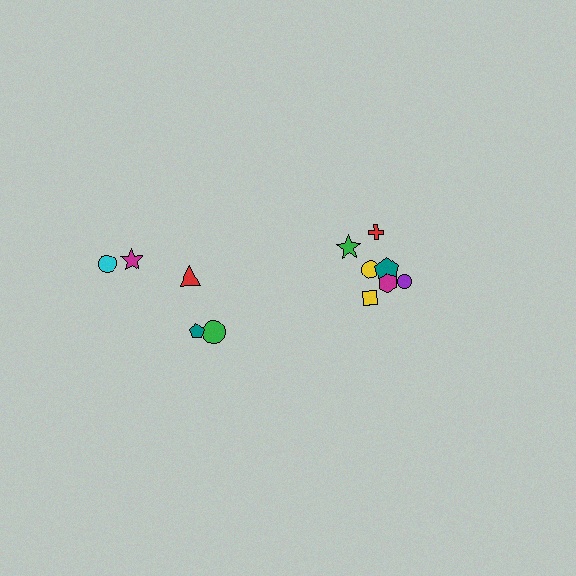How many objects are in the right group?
There are 7 objects.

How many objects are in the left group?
There are 5 objects.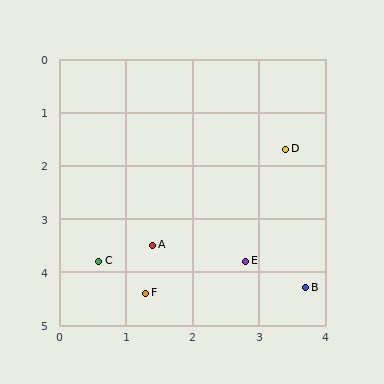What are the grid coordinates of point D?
Point D is at approximately (3.4, 1.7).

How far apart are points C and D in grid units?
Points C and D are about 3.5 grid units apart.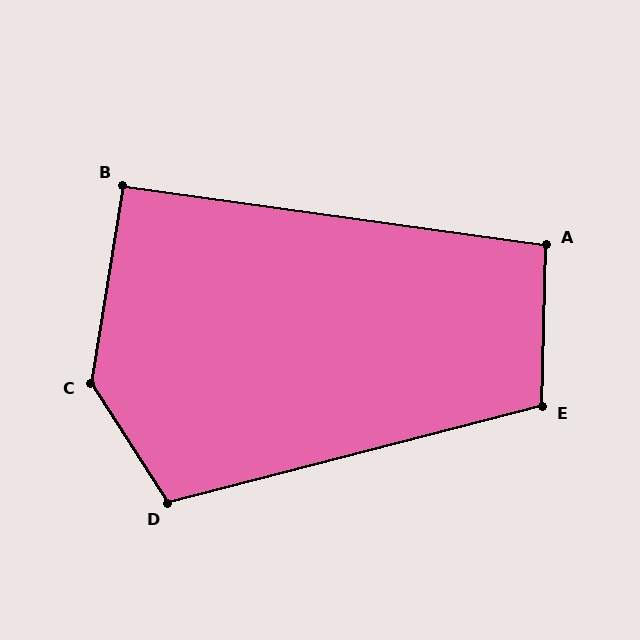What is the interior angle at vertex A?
Approximately 97 degrees (obtuse).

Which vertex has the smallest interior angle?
B, at approximately 91 degrees.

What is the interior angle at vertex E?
Approximately 106 degrees (obtuse).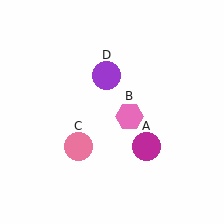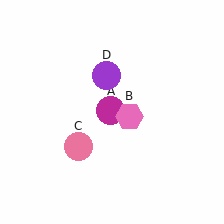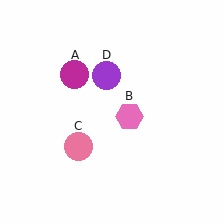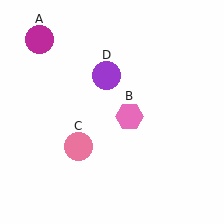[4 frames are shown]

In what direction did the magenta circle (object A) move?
The magenta circle (object A) moved up and to the left.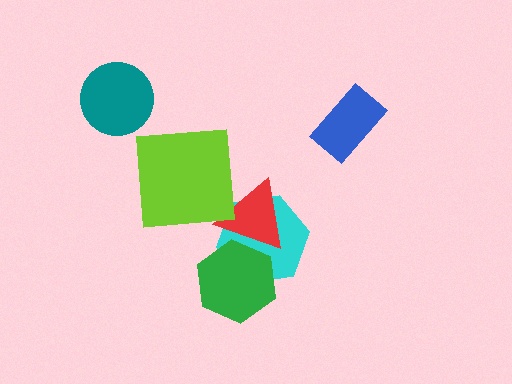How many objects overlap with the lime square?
0 objects overlap with the lime square.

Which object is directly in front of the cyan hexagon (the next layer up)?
The red triangle is directly in front of the cyan hexagon.